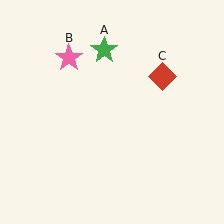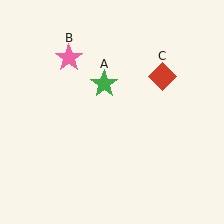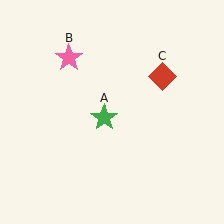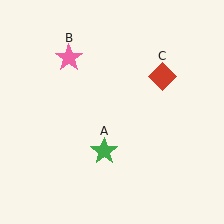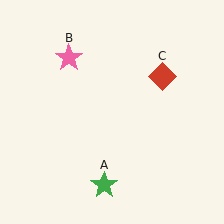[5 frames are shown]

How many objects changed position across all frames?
1 object changed position: green star (object A).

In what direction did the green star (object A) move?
The green star (object A) moved down.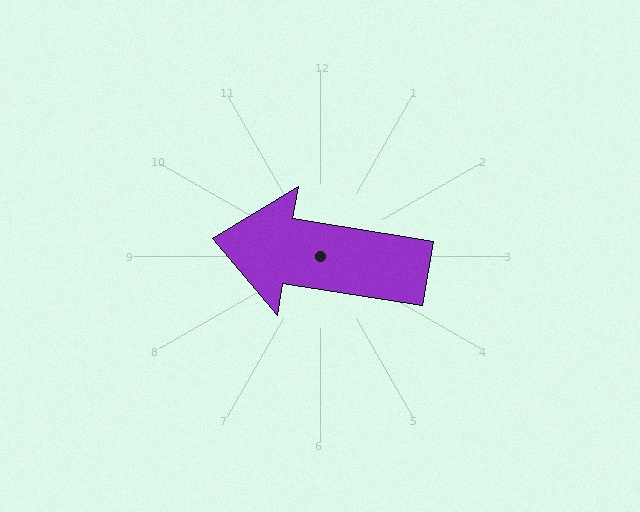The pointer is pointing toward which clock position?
Roughly 9 o'clock.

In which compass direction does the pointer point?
West.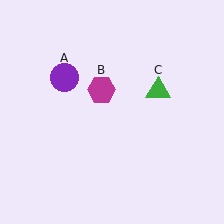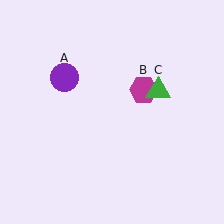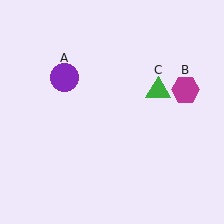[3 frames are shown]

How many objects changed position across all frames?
1 object changed position: magenta hexagon (object B).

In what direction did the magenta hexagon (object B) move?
The magenta hexagon (object B) moved right.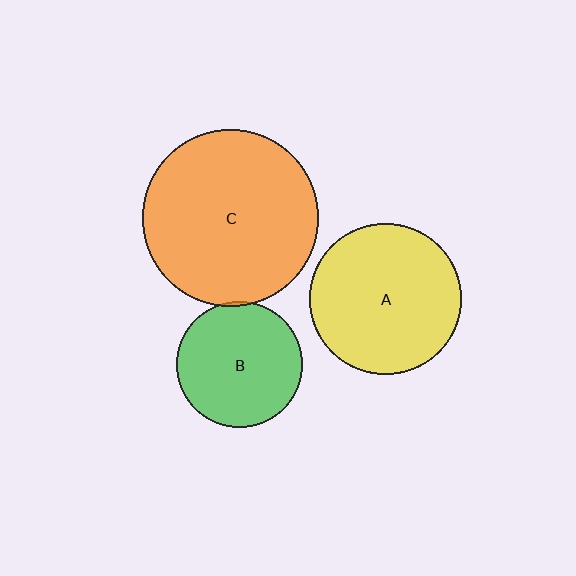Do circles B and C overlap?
Yes.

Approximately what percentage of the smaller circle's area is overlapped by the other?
Approximately 5%.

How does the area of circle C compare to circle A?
Approximately 1.4 times.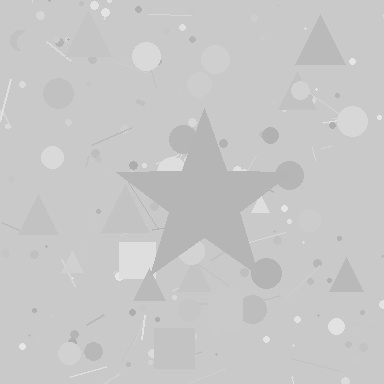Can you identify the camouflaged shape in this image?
The camouflaged shape is a star.